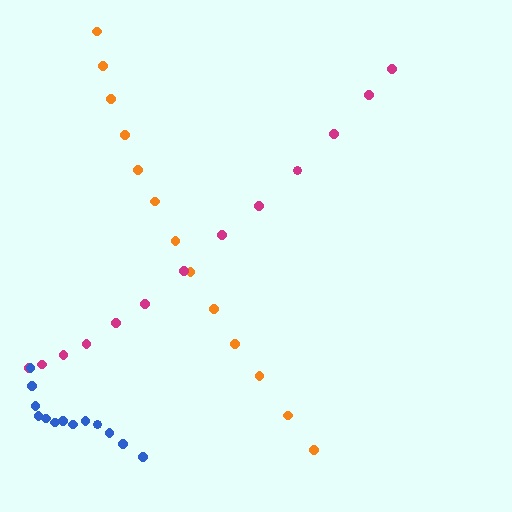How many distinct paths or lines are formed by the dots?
There are 3 distinct paths.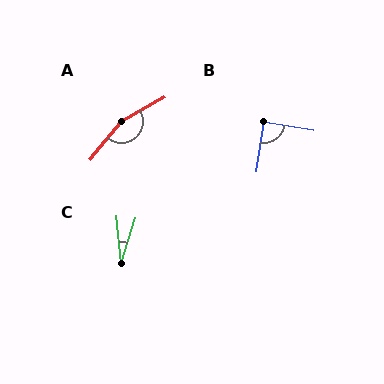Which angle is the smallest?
C, at approximately 23 degrees.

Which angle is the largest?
A, at approximately 159 degrees.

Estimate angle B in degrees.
Approximately 88 degrees.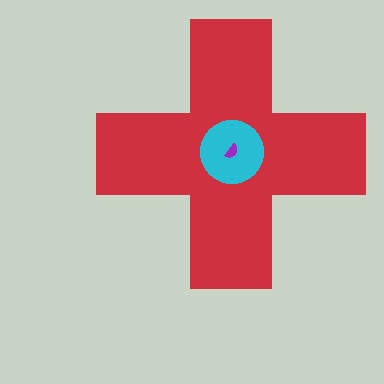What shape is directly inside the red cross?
The cyan circle.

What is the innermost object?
The purple semicircle.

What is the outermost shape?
The red cross.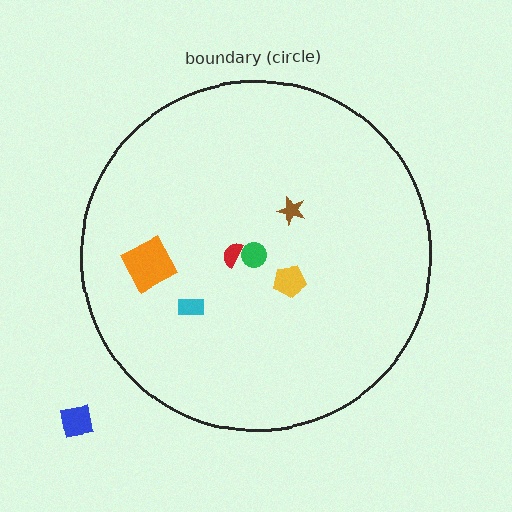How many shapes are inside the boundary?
6 inside, 1 outside.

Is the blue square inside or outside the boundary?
Outside.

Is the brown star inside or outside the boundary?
Inside.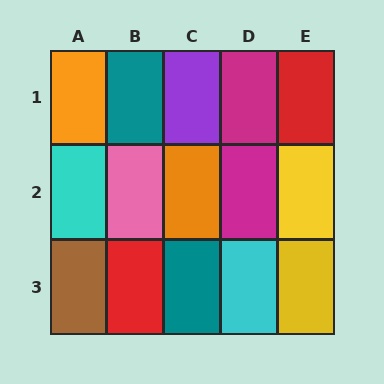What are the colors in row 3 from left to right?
Brown, red, teal, cyan, yellow.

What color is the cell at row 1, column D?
Magenta.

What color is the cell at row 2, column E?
Yellow.